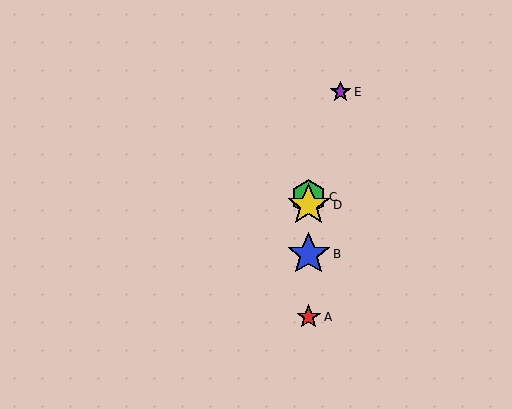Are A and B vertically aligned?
Yes, both are at x≈309.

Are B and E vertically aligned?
No, B is at x≈309 and E is at x≈340.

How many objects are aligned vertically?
4 objects (A, B, C, D) are aligned vertically.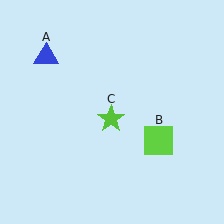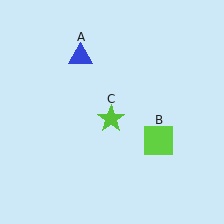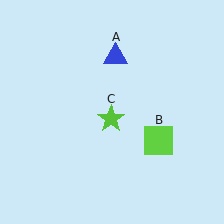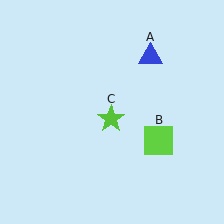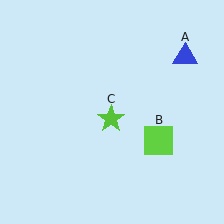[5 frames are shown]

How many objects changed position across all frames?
1 object changed position: blue triangle (object A).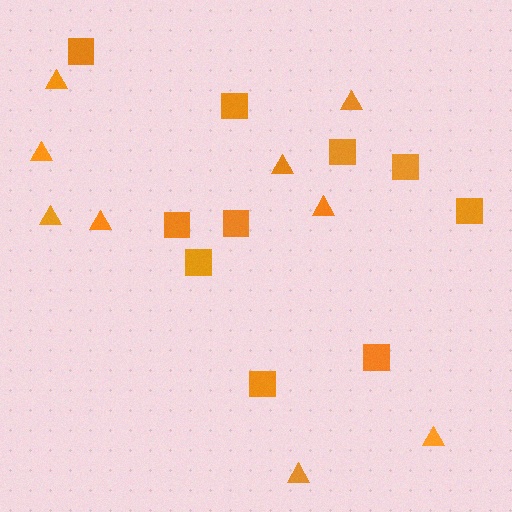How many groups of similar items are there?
There are 2 groups: one group of triangles (9) and one group of squares (10).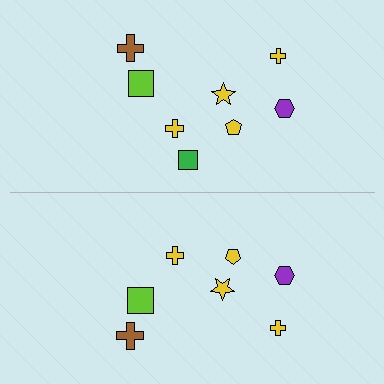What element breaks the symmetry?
A green square is missing from the bottom side.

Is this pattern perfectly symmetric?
No, the pattern is not perfectly symmetric. A green square is missing from the bottom side.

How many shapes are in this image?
There are 15 shapes in this image.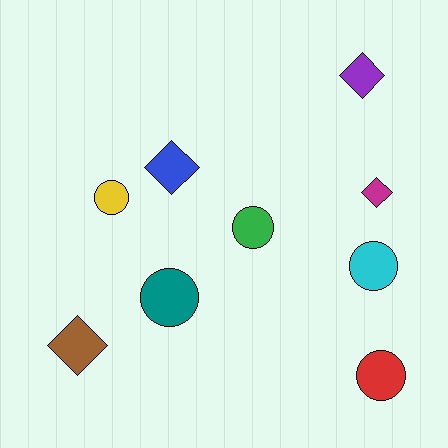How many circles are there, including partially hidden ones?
There are 5 circles.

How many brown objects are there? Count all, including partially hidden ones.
There is 1 brown object.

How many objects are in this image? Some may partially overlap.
There are 9 objects.